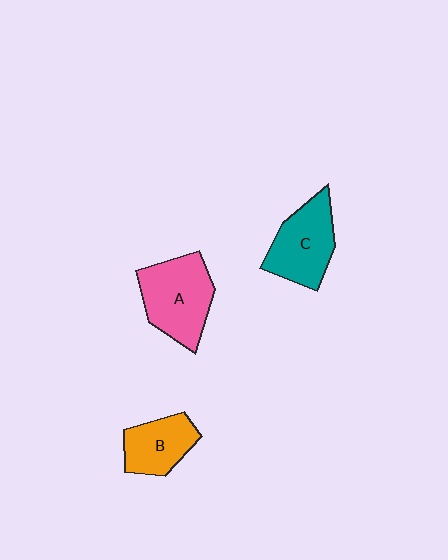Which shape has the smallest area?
Shape B (orange).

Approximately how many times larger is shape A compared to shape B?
Approximately 1.5 times.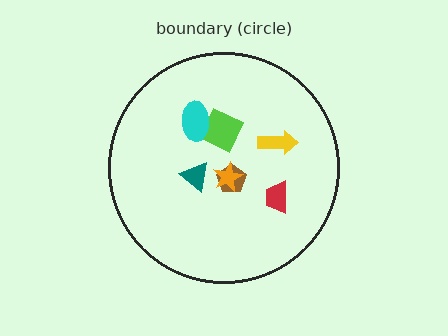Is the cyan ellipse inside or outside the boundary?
Inside.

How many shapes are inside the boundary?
7 inside, 0 outside.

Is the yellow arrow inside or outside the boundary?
Inside.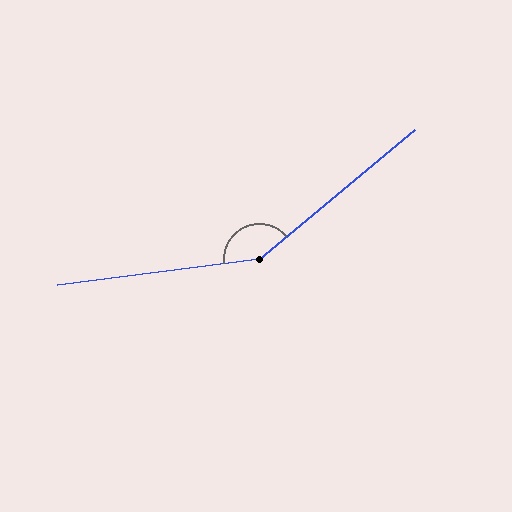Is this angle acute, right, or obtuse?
It is obtuse.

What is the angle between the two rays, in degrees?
Approximately 148 degrees.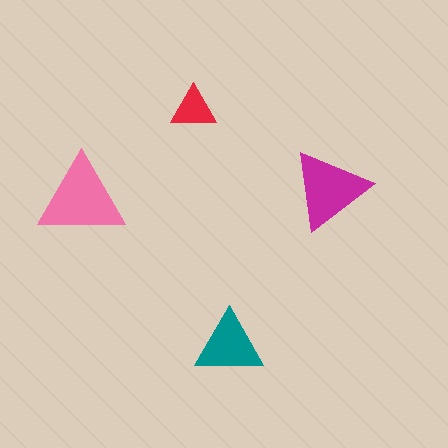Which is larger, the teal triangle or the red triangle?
The teal one.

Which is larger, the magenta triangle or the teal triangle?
The magenta one.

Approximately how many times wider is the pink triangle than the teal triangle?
About 1.5 times wider.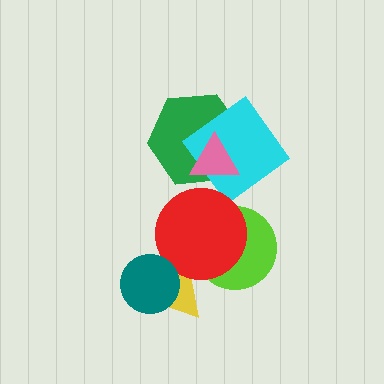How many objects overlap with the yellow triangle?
3 objects overlap with the yellow triangle.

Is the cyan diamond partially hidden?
Yes, it is partially covered by another shape.